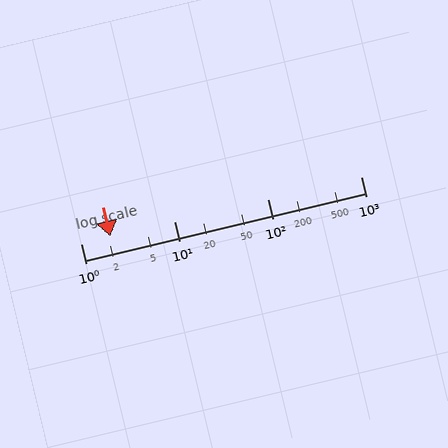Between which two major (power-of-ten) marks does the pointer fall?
The pointer is between 1 and 10.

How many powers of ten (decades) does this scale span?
The scale spans 3 decades, from 1 to 1000.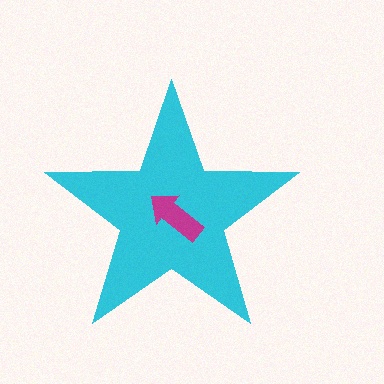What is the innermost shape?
The magenta arrow.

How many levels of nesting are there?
2.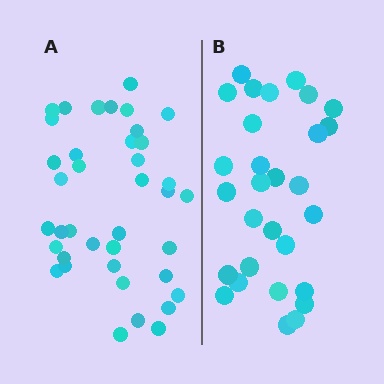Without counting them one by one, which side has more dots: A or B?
Region A (the left region) has more dots.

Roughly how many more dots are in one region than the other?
Region A has roughly 10 or so more dots than region B.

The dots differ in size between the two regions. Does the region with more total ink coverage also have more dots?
No. Region B has more total ink coverage because its dots are larger, but region A actually contains more individual dots. Total area can be misleading — the number of items is what matters here.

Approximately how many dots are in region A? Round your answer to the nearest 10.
About 40 dots. (The exact count is 39, which rounds to 40.)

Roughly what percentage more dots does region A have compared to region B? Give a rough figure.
About 35% more.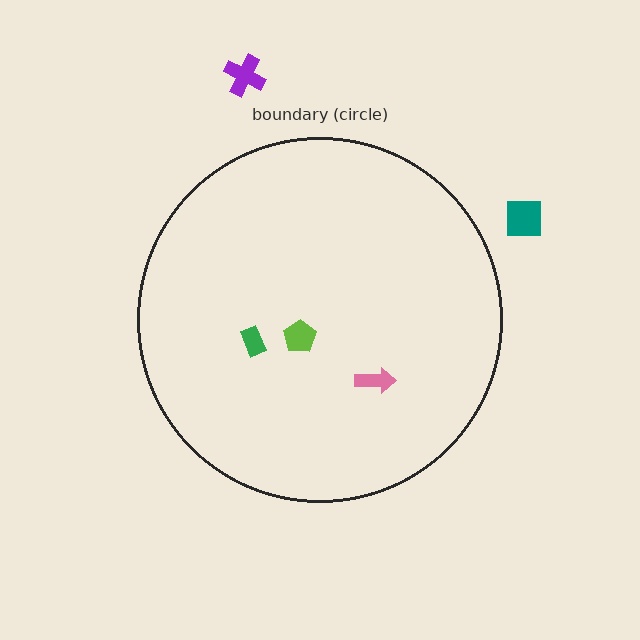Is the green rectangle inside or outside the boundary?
Inside.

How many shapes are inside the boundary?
3 inside, 2 outside.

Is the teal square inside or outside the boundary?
Outside.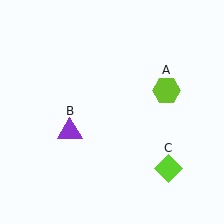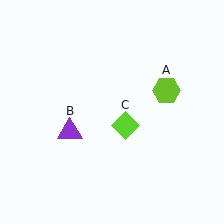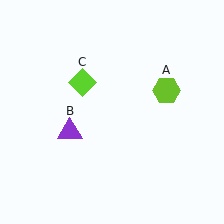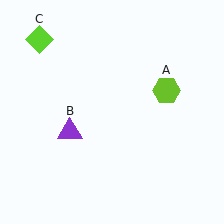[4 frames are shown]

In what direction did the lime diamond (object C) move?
The lime diamond (object C) moved up and to the left.